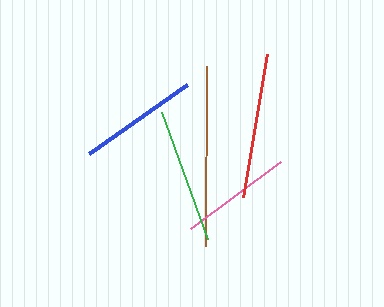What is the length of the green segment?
The green segment is approximately 135 pixels long.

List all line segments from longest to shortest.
From longest to shortest: brown, red, green, blue, pink.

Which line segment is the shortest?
The pink line is the shortest at approximately 112 pixels.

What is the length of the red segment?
The red segment is approximately 145 pixels long.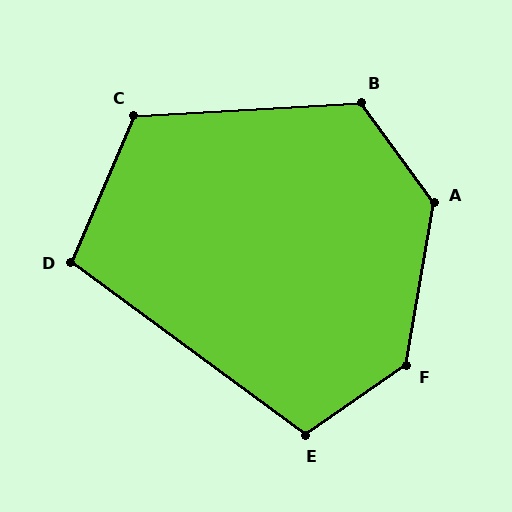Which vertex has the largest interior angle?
F, at approximately 134 degrees.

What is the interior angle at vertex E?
Approximately 109 degrees (obtuse).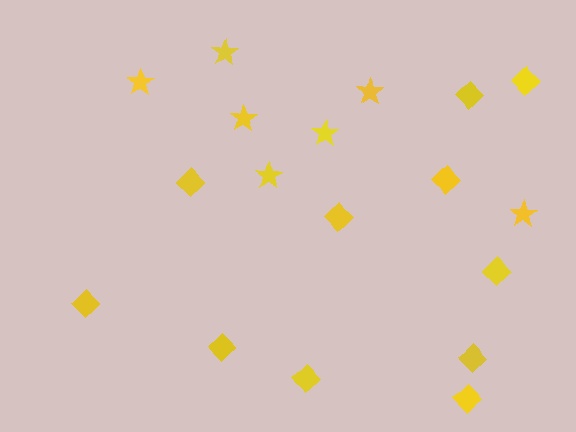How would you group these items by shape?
There are 2 groups: one group of stars (7) and one group of diamonds (11).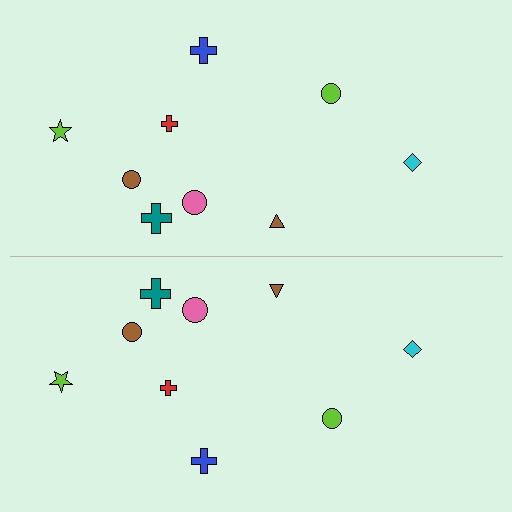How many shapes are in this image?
There are 18 shapes in this image.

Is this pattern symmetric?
Yes, this pattern has bilateral (reflection) symmetry.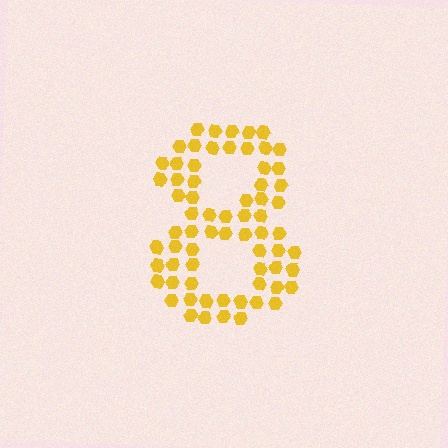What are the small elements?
The small elements are hexagons.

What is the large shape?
The large shape is the digit 8.